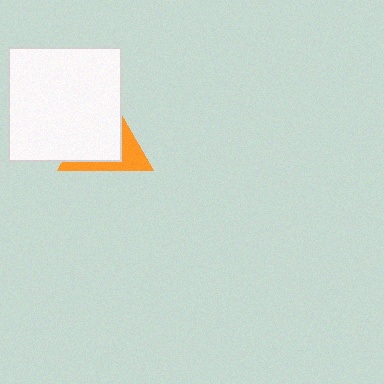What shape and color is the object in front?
The object in front is a white square.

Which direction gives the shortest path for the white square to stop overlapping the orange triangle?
Moving toward the upper-left gives the shortest separation.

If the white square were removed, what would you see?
You would see the complete orange triangle.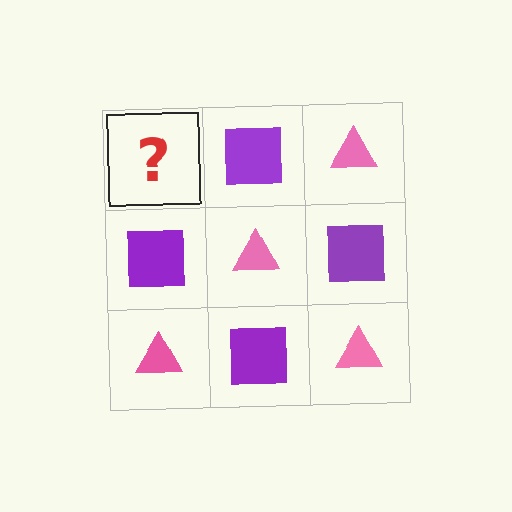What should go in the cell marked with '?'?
The missing cell should contain a pink triangle.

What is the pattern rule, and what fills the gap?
The rule is that it alternates pink triangle and purple square in a checkerboard pattern. The gap should be filled with a pink triangle.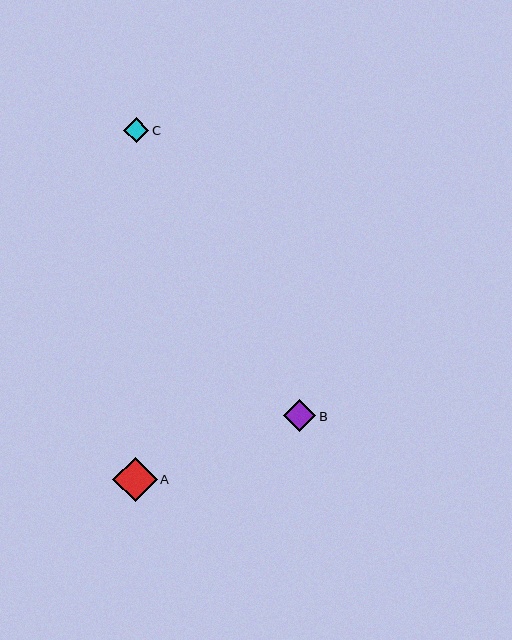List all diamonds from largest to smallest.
From largest to smallest: A, B, C.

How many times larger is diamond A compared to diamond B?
Diamond A is approximately 1.4 times the size of diamond B.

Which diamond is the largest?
Diamond A is the largest with a size of approximately 45 pixels.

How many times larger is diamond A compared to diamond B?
Diamond A is approximately 1.4 times the size of diamond B.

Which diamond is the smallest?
Diamond C is the smallest with a size of approximately 25 pixels.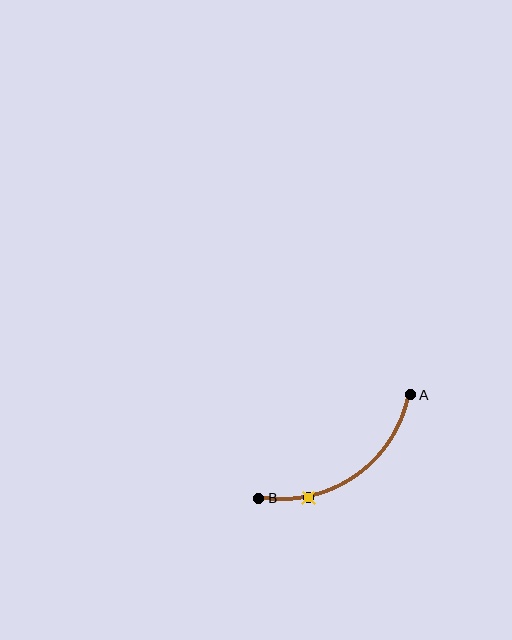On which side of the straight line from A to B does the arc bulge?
The arc bulges below and to the right of the straight line connecting A and B.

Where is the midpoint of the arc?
The arc midpoint is the point on the curve farthest from the straight line joining A and B. It sits below and to the right of that line.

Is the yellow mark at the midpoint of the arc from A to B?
No. The yellow mark lies on the arc but is closer to endpoint B. The arc midpoint would be at the point on the curve equidistant along the arc from both A and B.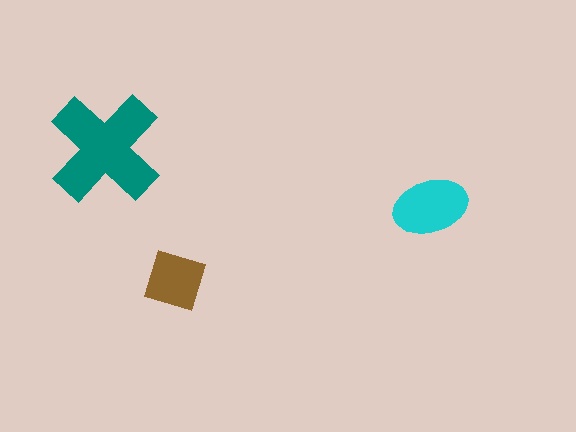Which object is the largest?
The teal cross.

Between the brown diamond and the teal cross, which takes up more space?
The teal cross.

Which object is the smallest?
The brown diamond.